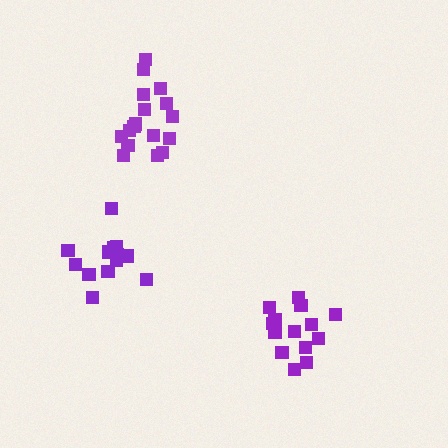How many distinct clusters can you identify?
There are 3 distinct clusters.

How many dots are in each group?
Group 1: 15 dots, Group 2: 13 dots, Group 3: 17 dots (45 total).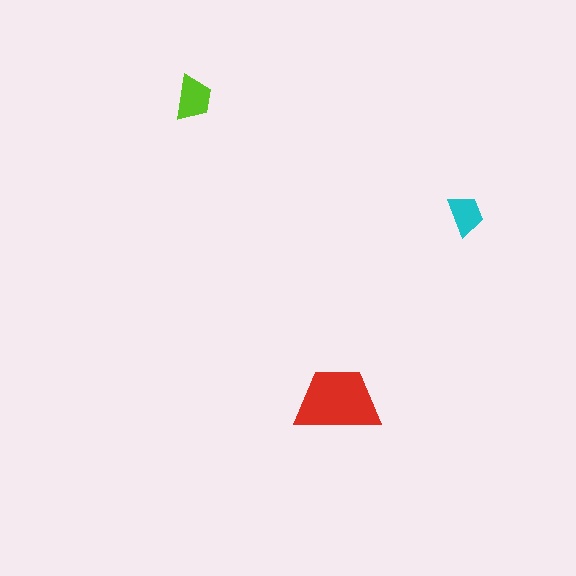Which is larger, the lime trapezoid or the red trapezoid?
The red one.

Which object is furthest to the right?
The cyan trapezoid is rightmost.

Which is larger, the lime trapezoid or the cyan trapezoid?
The lime one.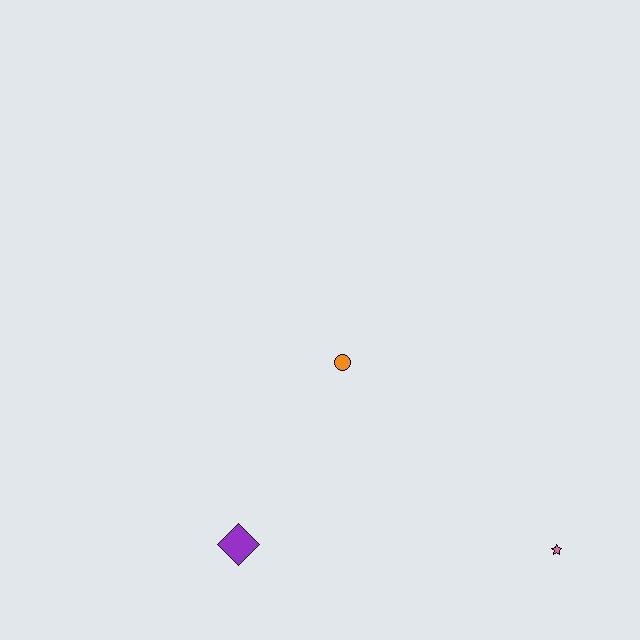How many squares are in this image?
There are no squares.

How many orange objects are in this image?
There is 1 orange object.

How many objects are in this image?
There are 3 objects.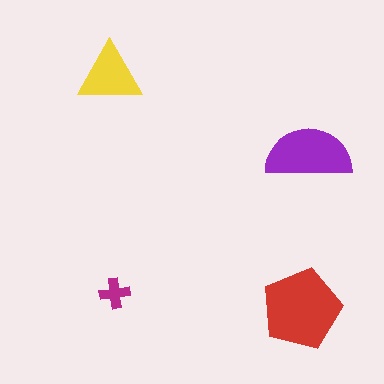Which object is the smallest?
The magenta cross.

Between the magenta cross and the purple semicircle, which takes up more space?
The purple semicircle.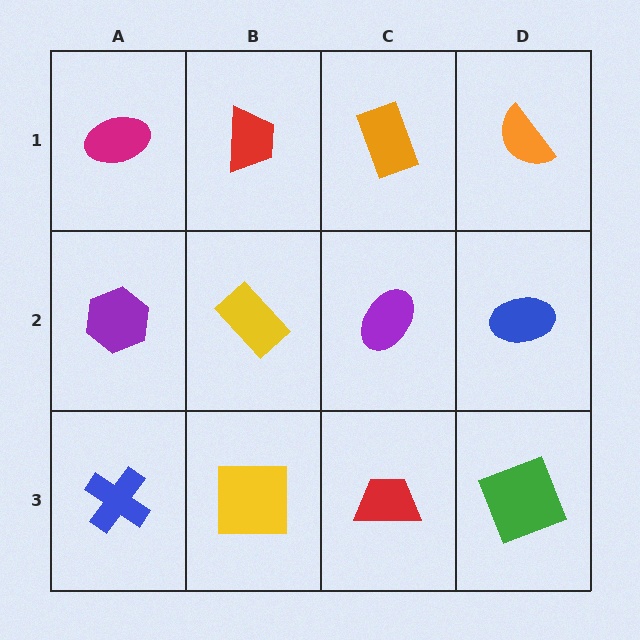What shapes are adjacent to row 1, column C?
A purple ellipse (row 2, column C), a red trapezoid (row 1, column B), an orange semicircle (row 1, column D).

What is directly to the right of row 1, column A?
A red trapezoid.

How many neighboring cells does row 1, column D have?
2.